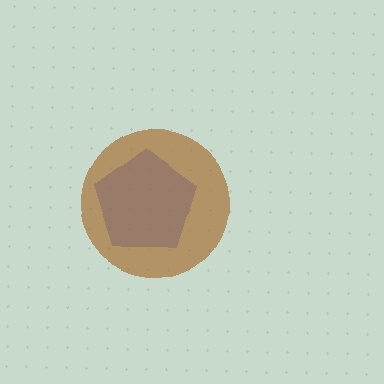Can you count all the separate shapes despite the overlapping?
Yes, there are 2 separate shapes.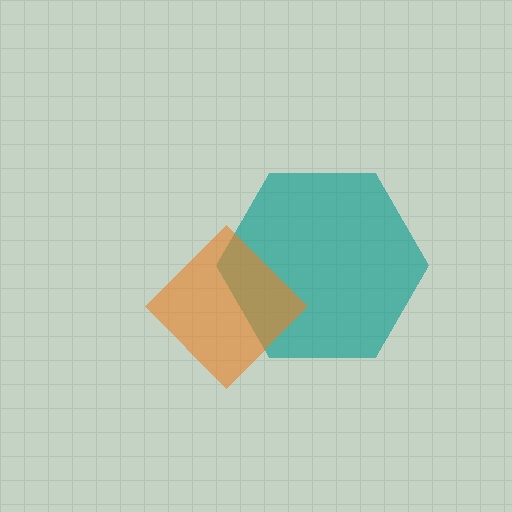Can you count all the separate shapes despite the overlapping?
Yes, there are 2 separate shapes.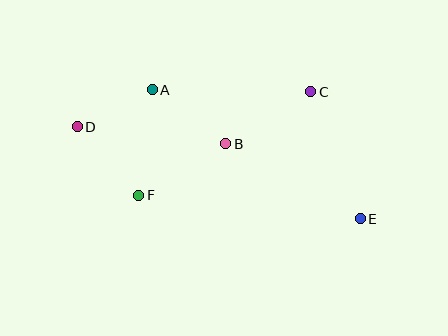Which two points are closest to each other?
Points A and D are closest to each other.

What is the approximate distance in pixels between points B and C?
The distance between B and C is approximately 100 pixels.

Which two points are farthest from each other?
Points D and E are farthest from each other.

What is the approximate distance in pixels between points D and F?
The distance between D and F is approximately 92 pixels.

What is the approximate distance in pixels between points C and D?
The distance between C and D is approximately 236 pixels.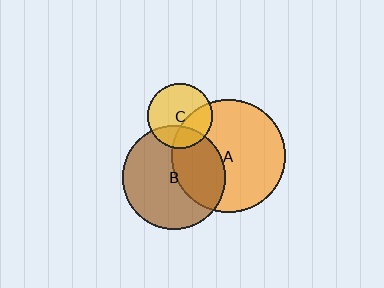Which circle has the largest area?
Circle A (orange).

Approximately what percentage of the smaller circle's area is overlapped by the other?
Approximately 35%.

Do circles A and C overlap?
Yes.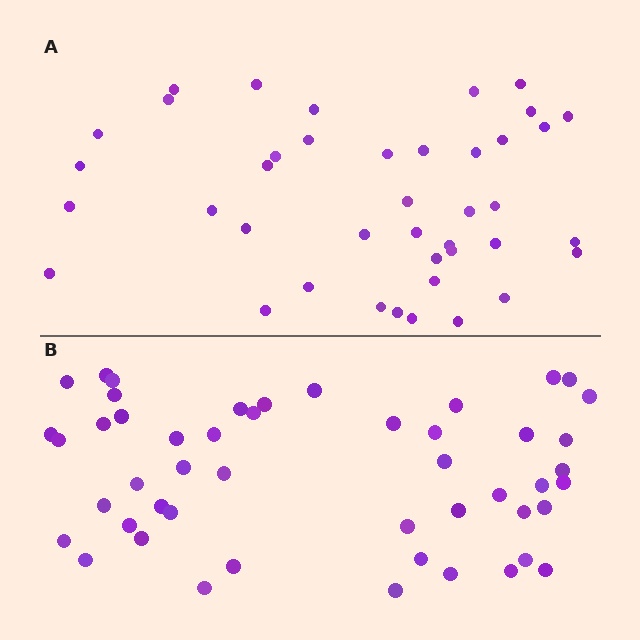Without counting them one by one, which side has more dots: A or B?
Region B (the bottom region) has more dots.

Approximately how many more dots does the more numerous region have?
Region B has roughly 8 or so more dots than region A.